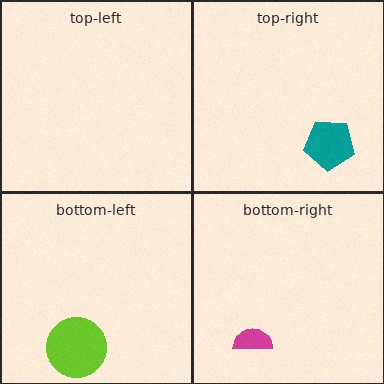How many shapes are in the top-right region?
1.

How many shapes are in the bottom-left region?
1.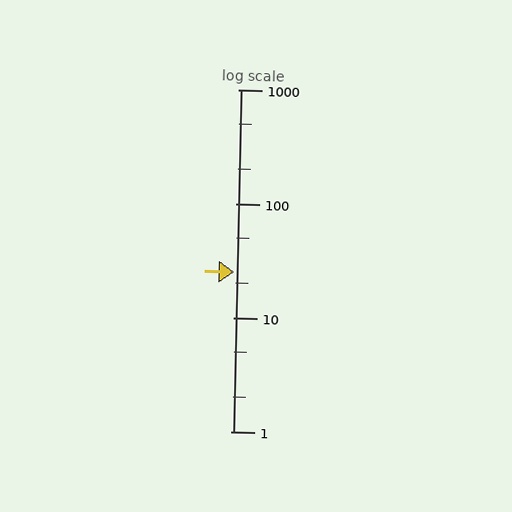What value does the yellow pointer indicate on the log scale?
The pointer indicates approximately 25.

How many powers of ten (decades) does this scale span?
The scale spans 3 decades, from 1 to 1000.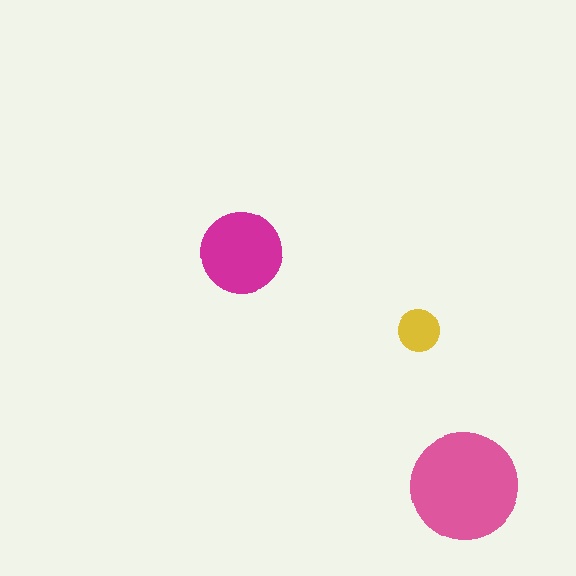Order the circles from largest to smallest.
the pink one, the magenta one, the yellow one.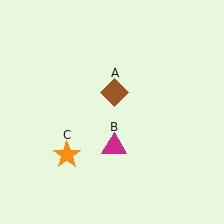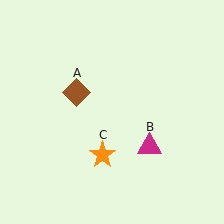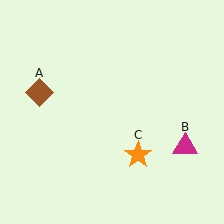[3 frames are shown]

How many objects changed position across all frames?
3 objects changed position: brown diamond (object A), magenta triangle (object B), orange star (object C).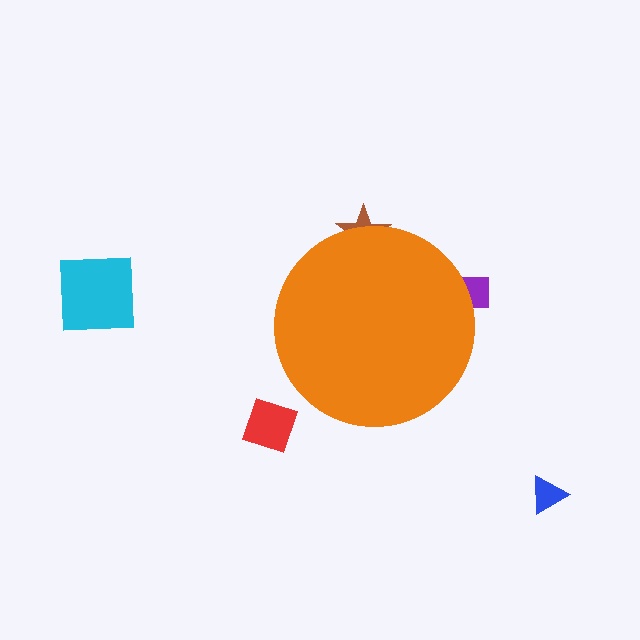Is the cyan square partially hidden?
No, the cyan square is fully visible.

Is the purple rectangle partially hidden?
Yes, the purple rectangle is partially hidden behind the orange circle.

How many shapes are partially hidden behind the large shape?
2 shapes are partially hidden.